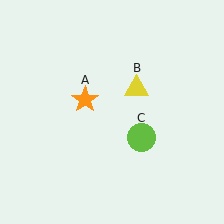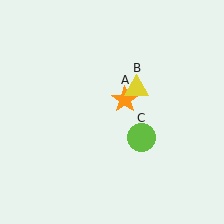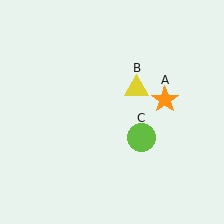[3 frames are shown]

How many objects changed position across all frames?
1 object changed position: orange star (object A).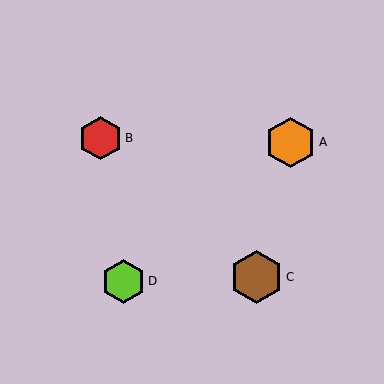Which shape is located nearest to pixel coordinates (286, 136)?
The orange hexagon (labeled A) at (290, 142) is nearest to that location.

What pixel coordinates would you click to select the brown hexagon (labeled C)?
Click at (256, 277) to select the brown hexagon C.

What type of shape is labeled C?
Shape C is a brown hexagon.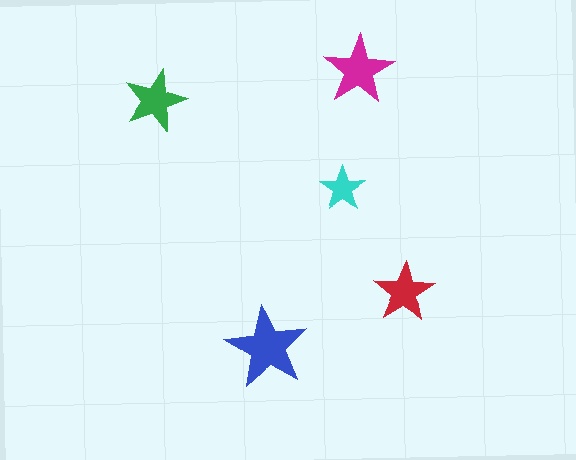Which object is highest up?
The magenta star is topmost.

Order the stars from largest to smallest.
the blue one, the magenta one, the green one, the red one, the cyan one.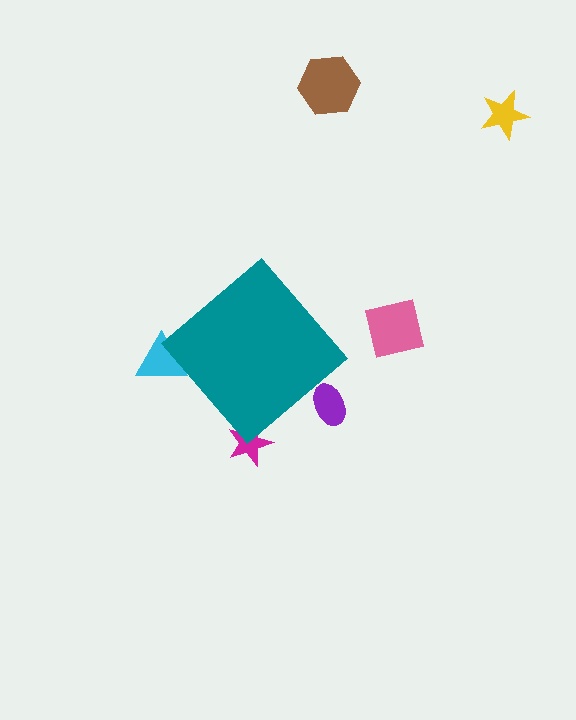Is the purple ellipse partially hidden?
Yes, the purple ellipse is partially hidden behind the teal diamond.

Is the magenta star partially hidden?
Yes, the magenta star is partially hidden behind the teal diamond.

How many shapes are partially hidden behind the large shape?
3 shapes are partially hidden.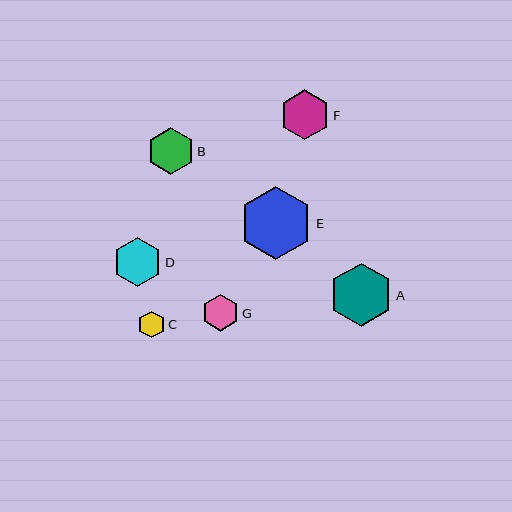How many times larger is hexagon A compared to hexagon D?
Hexagon A is approximately 1.3 times the size of hexagon D.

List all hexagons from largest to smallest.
From largest to smallest: E, A, F, D, B, G, C.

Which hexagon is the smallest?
Hexagon C is the smallest with a size of approximately 27 pixels.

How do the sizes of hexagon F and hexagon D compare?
Hexagon F and hexagon D are approximately the same size.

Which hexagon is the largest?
Hexagon E is the largest with a size of approximately 73 pixels.